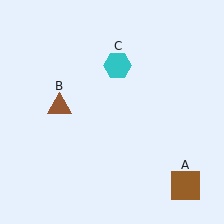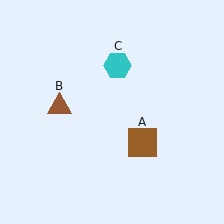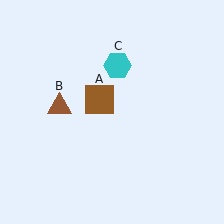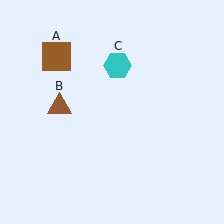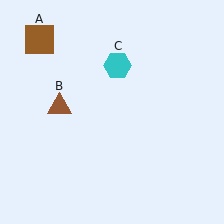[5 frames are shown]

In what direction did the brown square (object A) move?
The brown square (object A) moved up and to the left.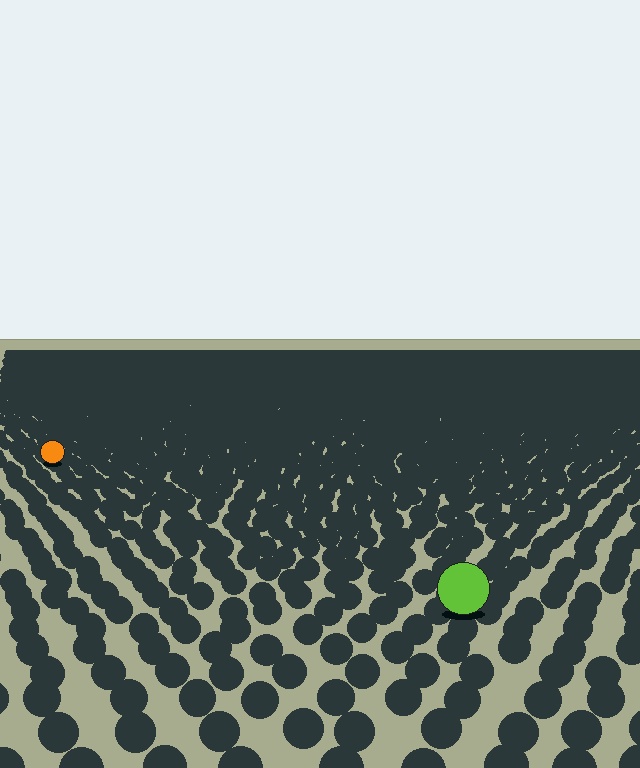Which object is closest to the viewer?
The lime circle is closest. The texture marks near it are larger and more spread out.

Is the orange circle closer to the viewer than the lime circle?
No. The lime circle is closer — you can tell from the texture gradient: the ground texture is coarser near it.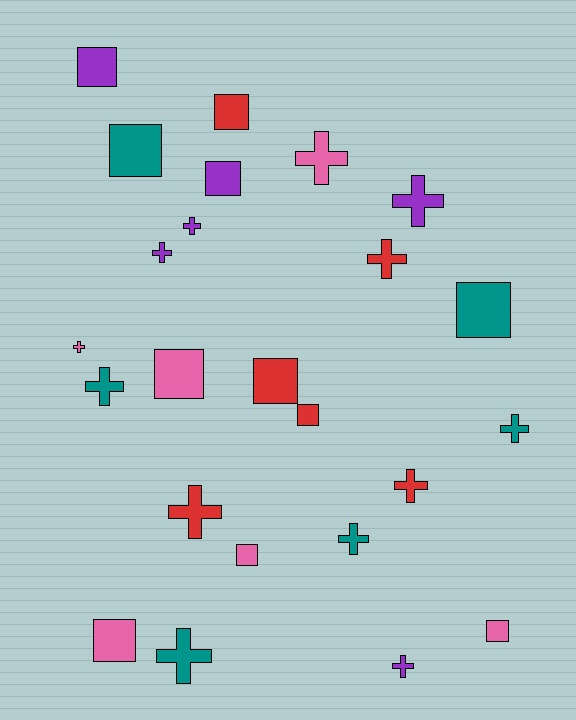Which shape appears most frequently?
Cross, with 13 objects.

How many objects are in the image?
There are 24 objects.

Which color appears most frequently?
Pink, with 6 objects.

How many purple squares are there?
There are 2 purple squares.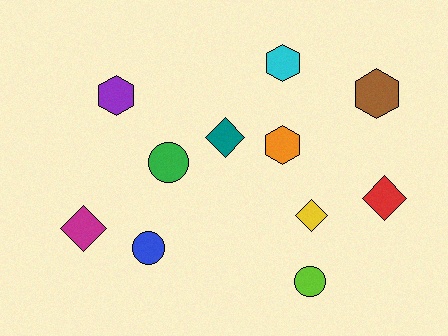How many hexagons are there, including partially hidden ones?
There are 4 hexagons.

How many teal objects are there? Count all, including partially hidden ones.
There is 1 teal object.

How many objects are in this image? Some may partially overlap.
There are 11 objects.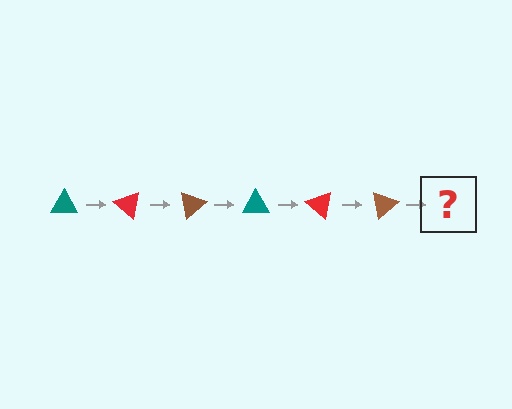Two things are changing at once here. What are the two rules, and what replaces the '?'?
The two rules are that it rotates 40 degrees each step and the color cycles through teal, red, and brown. The '?' should be a teal triangle, rotated 240 degrees from the start.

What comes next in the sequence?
The next element should be a teal triangle, rotated 240 degrees from the start.